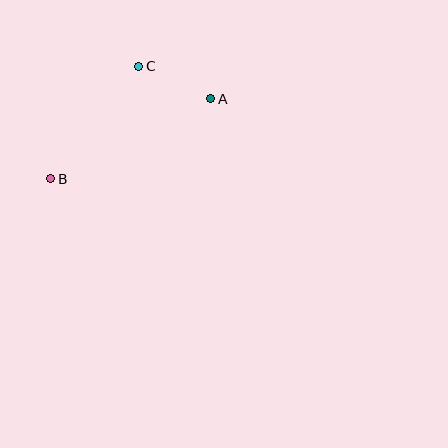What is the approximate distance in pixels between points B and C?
The distance between B and C is approximately 143 pixels.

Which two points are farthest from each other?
Points A and B are farthest from each other.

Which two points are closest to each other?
Points A and C are closest to each other.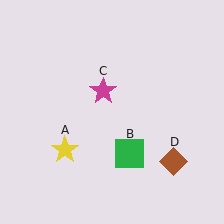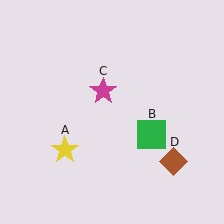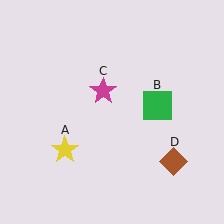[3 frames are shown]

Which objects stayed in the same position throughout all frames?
Yellow star (object A) and magenta star (object C) and brown diamond (object D) remained stationary.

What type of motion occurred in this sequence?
The green square (object B) rotated counterclockwise around the center of the scene.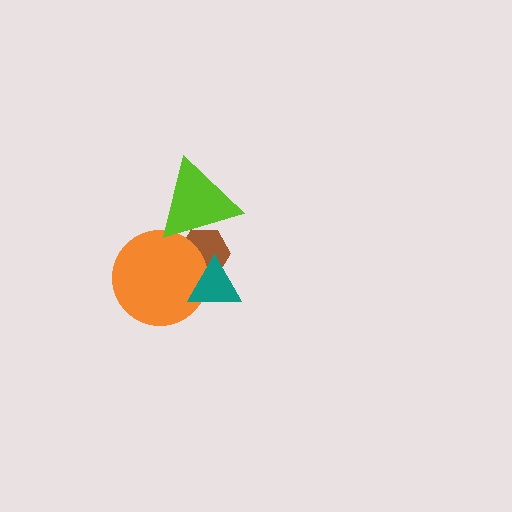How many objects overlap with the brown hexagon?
3 objects overlap with the brown hexagon.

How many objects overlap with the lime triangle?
2 objects overlap with the lime triangle.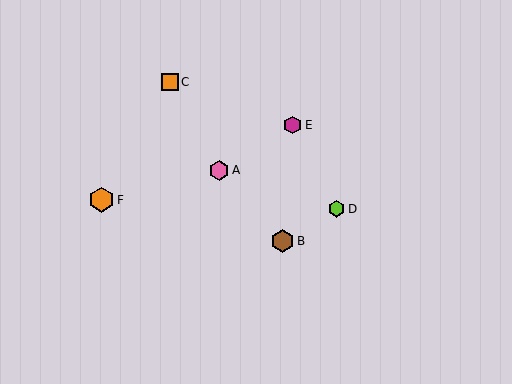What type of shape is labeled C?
Shape C is an orange square.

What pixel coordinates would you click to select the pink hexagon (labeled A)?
Click at (219, 170) to select the pink hexagon A.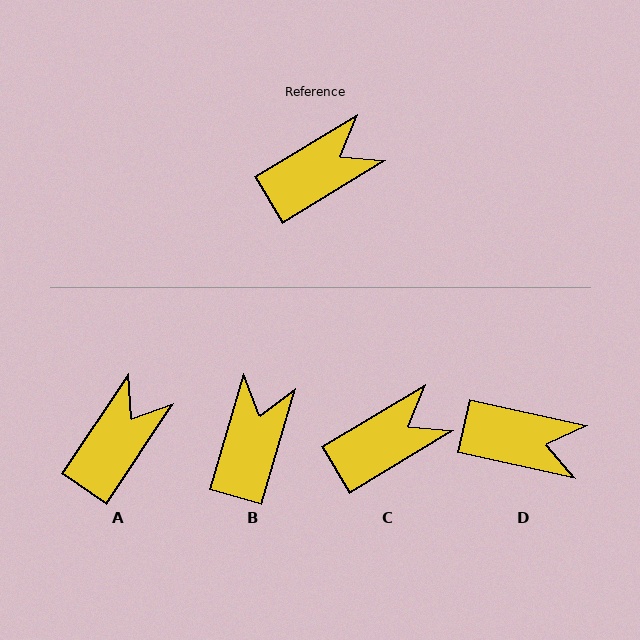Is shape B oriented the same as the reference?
No, it is off by about 42 degrees.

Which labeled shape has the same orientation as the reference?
C.